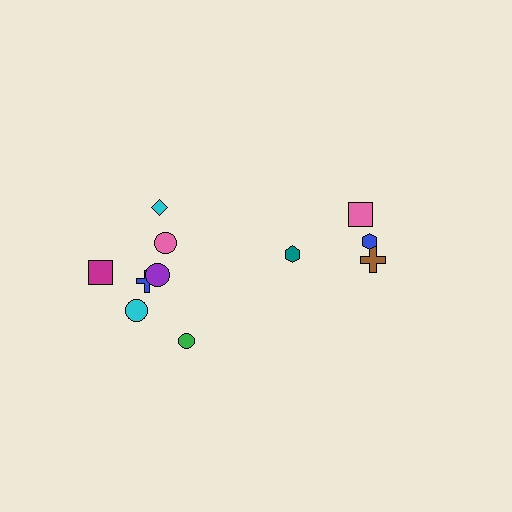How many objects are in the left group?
There are 7 objects.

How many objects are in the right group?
There are 4 objects.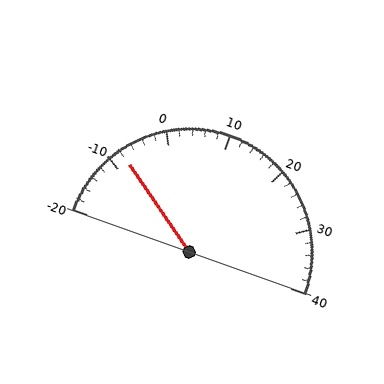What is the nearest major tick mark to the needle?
The nearest major tick mark is -10.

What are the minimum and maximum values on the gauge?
The gauge ranges from -20 to 40.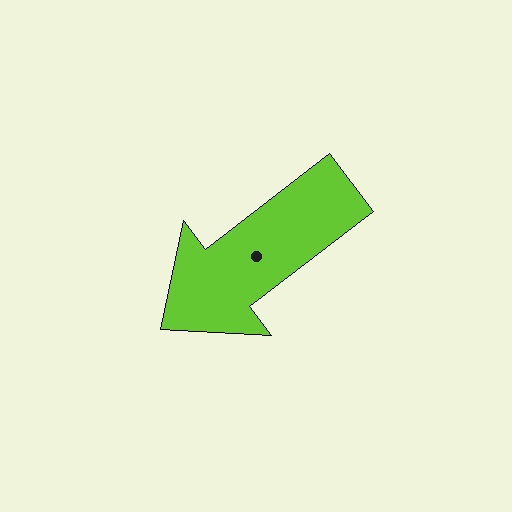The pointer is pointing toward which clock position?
Roughly 8 o'clock.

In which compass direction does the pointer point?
Southwest.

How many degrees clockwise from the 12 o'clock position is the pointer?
Approximately 232 degrees.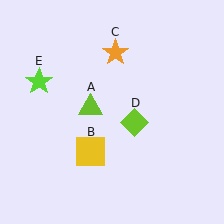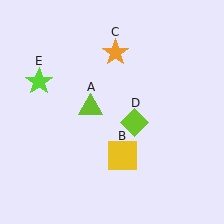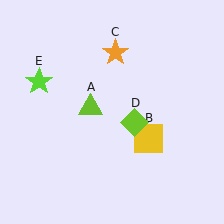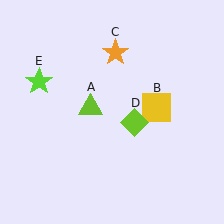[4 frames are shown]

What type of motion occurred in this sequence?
The yellow square (object B) rotated counterclockwise around the center of the scene.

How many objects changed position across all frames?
1 object changed position: yellow square (object B).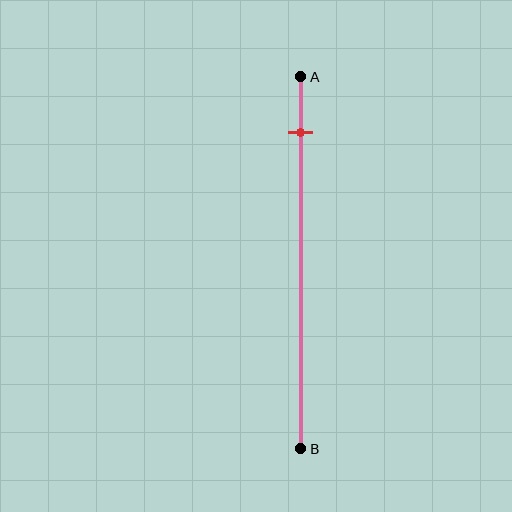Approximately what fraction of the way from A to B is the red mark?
The red mark is approximately 15% of the way from A to B.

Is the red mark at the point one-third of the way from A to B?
No, the mark is at about 15% from A, not at the 33% one-third point.